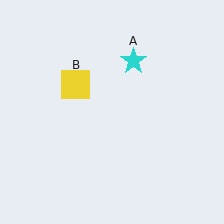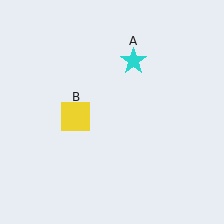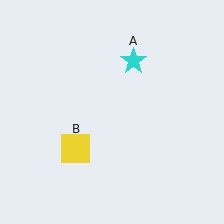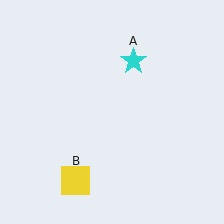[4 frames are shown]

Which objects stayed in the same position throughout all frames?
Cyan star (object A) remained stationary.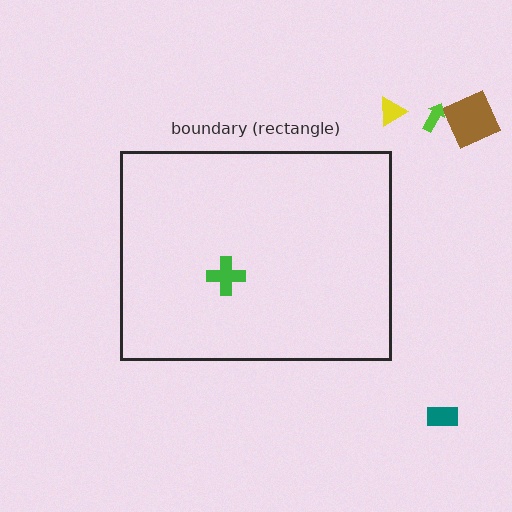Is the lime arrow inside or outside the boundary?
Outside.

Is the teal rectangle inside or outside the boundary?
Outside.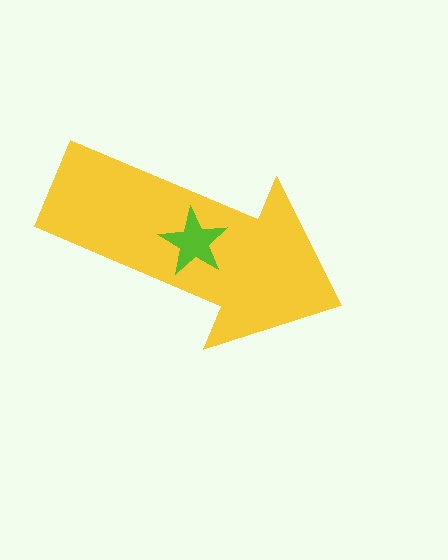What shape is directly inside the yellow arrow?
The lime star.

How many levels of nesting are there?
2.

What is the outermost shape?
The yellow arrow.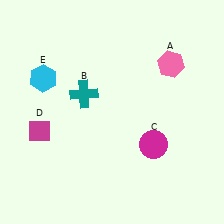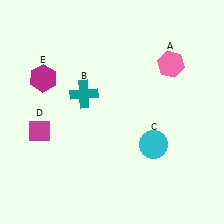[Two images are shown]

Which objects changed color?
C changed from magenta to cyan. E changed from cyan to magenta.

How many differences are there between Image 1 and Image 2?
There are 2 differences between the two images.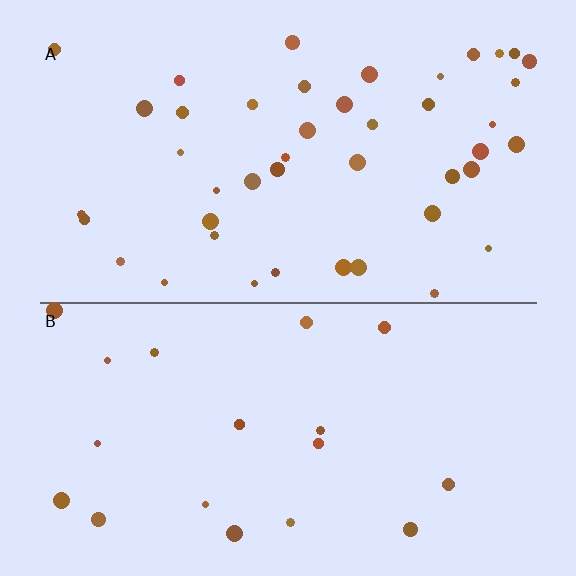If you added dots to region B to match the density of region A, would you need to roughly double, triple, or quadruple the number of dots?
Approximately double.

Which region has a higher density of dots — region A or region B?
A (the top).